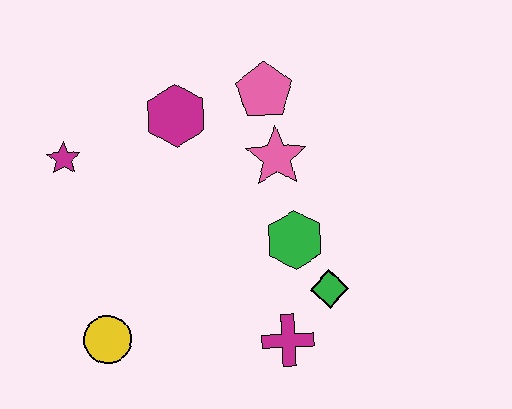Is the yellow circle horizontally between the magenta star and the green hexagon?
Yes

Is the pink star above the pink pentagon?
No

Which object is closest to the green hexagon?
The green diamond is closest to the green hexagon.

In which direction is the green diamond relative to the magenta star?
The green diamond is to the right of the magenta star.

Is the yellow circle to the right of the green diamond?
No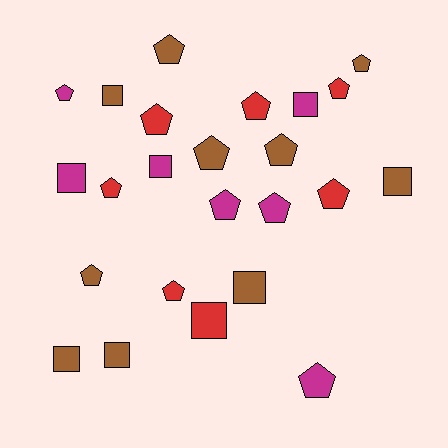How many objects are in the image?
There are 24 objects.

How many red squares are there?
There is 1 red square.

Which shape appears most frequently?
Pentagon, with 15 objects.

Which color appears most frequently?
Brown, with 10 objects.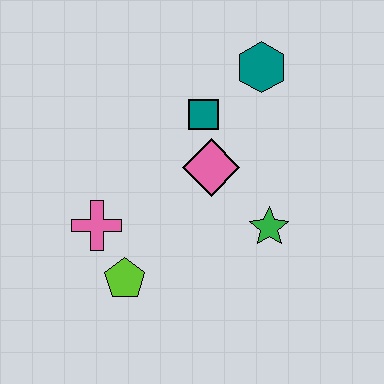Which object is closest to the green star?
The pink diamond is closest to the green star.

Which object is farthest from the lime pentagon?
The teal hexagon is farthest from the lime pentagon.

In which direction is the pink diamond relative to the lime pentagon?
The pink diamond is above the lime pentagon.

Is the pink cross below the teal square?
Yes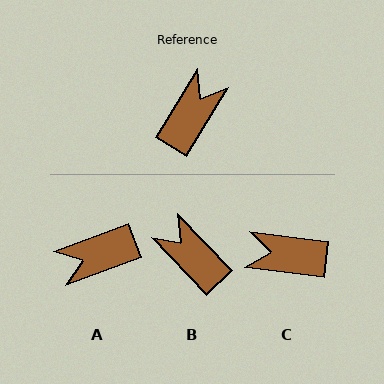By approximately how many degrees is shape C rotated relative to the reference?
Approximately 114 degrees counter-clockwise.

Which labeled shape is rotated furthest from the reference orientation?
A, about 141 degrees away.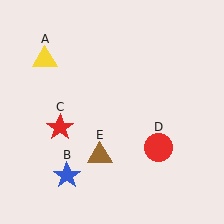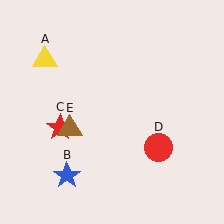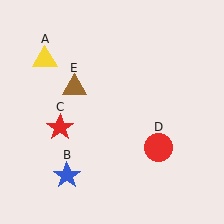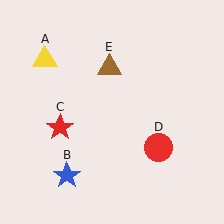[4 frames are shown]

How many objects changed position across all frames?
1 object changed position: brown triangle (object E).